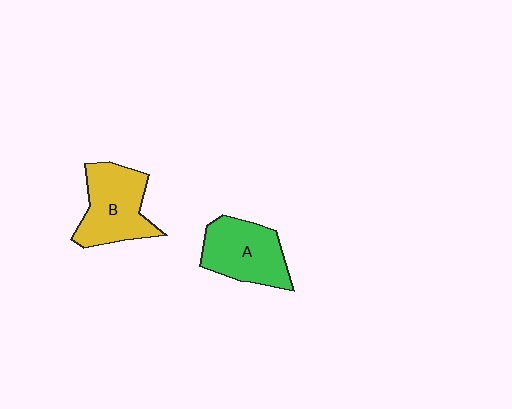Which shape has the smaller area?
Shape A (green).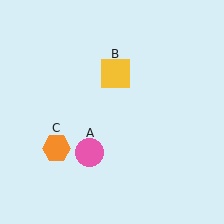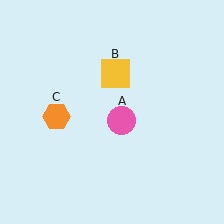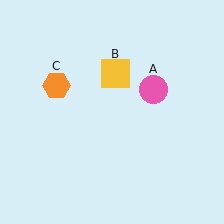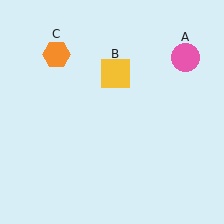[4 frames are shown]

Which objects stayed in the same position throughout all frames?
Yellow square (object B) remained stationary.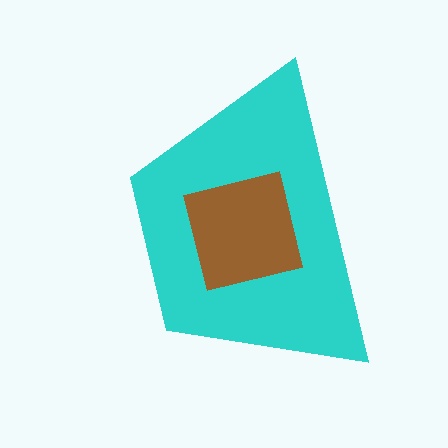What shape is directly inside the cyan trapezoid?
The brown square.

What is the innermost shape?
The brown square.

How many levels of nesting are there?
2.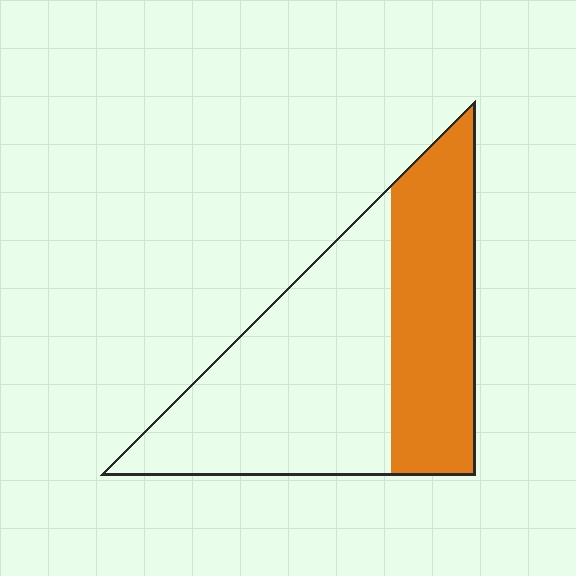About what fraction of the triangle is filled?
About two fifths (2/5).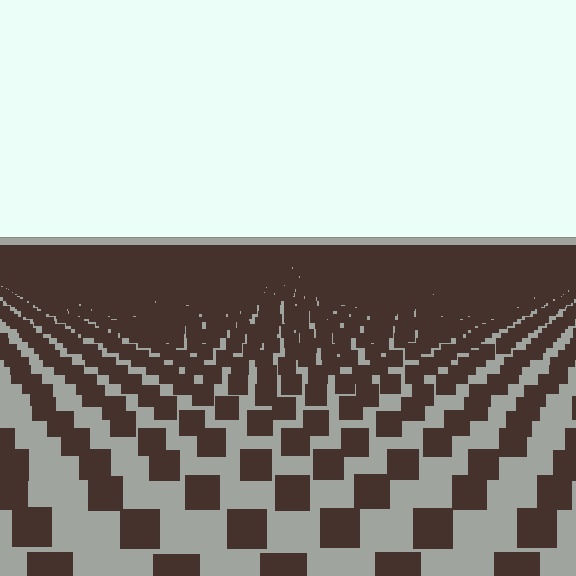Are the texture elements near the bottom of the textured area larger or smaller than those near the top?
Larger. Near the bottom, elements are closer to the viewer and appear at a bigger on-screen size.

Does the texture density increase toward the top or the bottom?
Density increases toward the top.